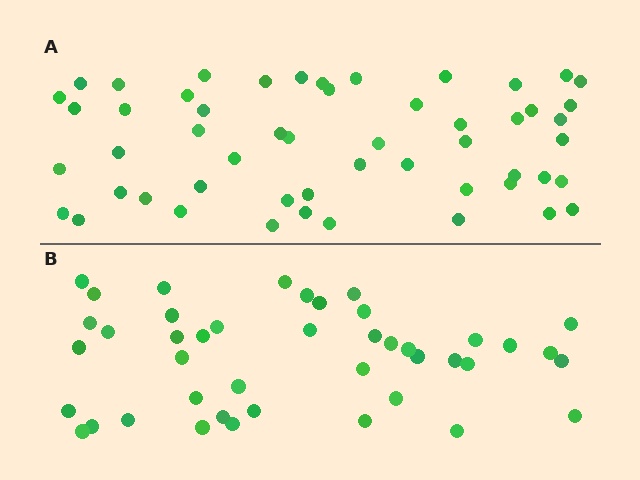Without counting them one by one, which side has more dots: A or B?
Region A (the top region) has more dots.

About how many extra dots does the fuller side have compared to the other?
Region A has roughly 10 or so more dots than region B.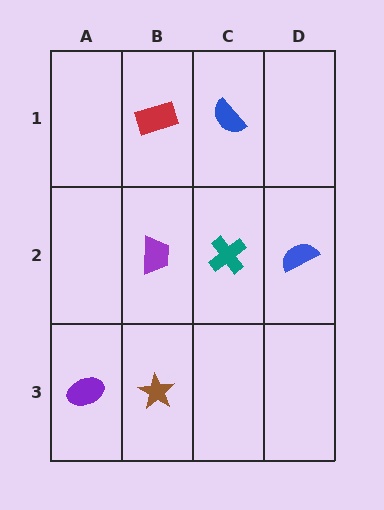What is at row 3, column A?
A purple ellipse.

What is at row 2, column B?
A purple trapezoid.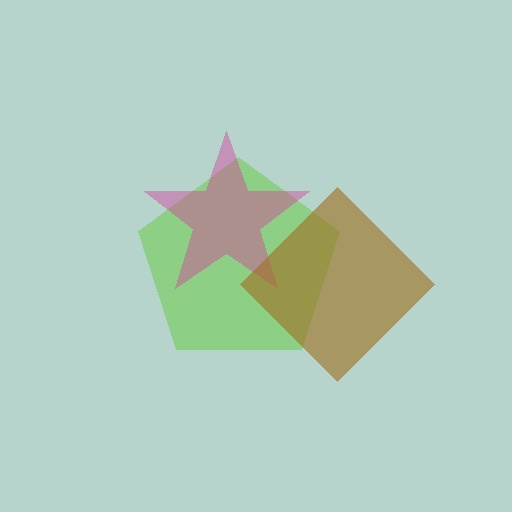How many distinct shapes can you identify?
There are 3 distinct shapes: a lime pentagon, a magenta star, a brown diamond.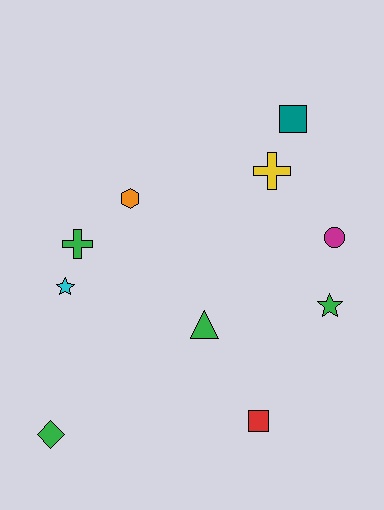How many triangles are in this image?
There is 1 triangle.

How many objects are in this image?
There are 10 objects.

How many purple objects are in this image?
There are no purple objects.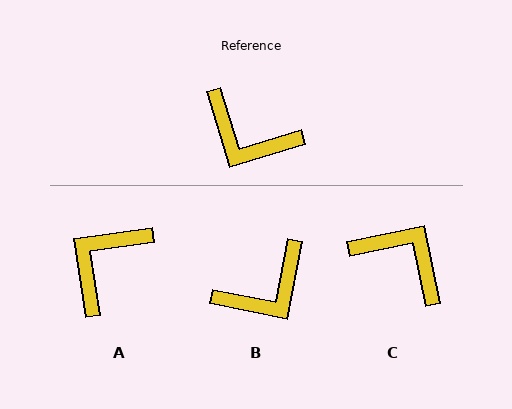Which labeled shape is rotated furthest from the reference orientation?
C, about 175 degrees away.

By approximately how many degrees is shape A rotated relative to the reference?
Approximately 99 degrees clockwise.